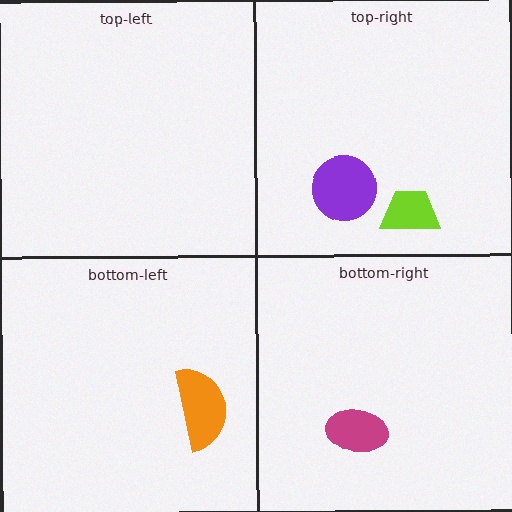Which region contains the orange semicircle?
The bottom-left region.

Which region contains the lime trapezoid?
The top-right region.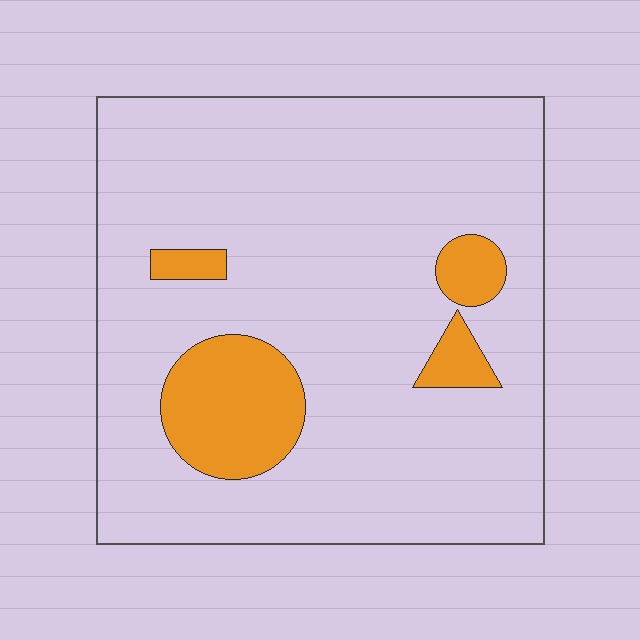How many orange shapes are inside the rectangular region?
4.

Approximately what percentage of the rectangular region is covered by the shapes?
Approximately 15%.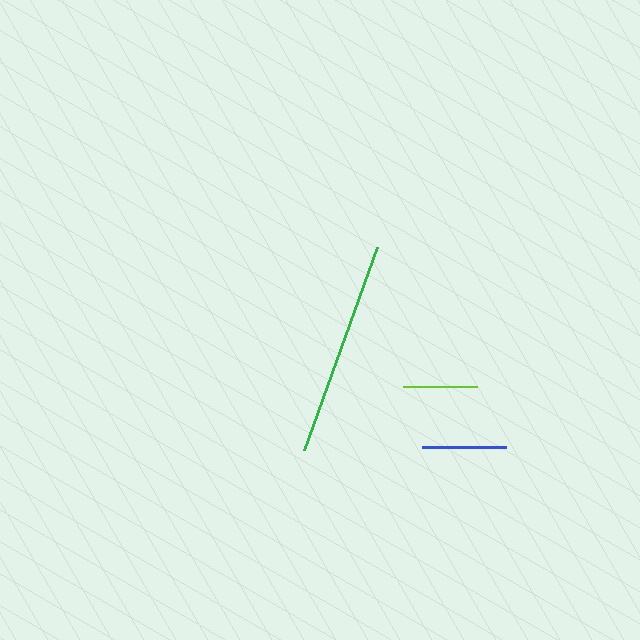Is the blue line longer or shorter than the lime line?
The blue line is longer than the lime line.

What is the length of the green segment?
The green segment is approximately 215 pixels long.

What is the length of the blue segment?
The blue segment is approximately 84 pixels long.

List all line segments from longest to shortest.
From longest to shortest: green, blue, lime.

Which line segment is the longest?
The green line is the longest at approximately 215 pixels.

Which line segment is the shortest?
The lime line is the shortest at approximately 74 pixels.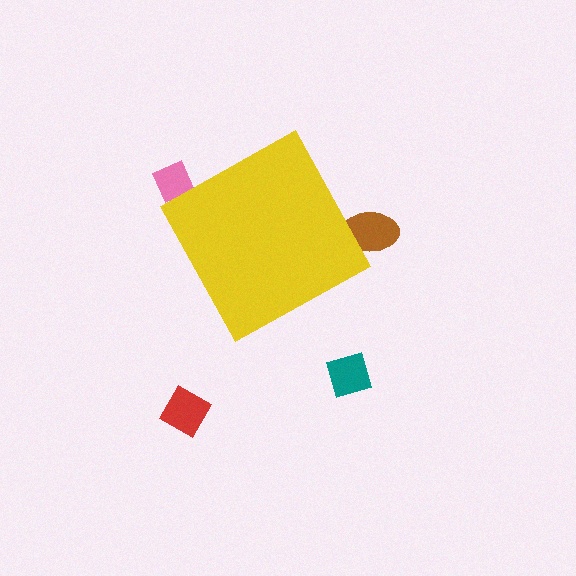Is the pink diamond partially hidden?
Yes, the pink diamond is partially hidden behind the yellow diamond.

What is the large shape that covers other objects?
A yellow diamond.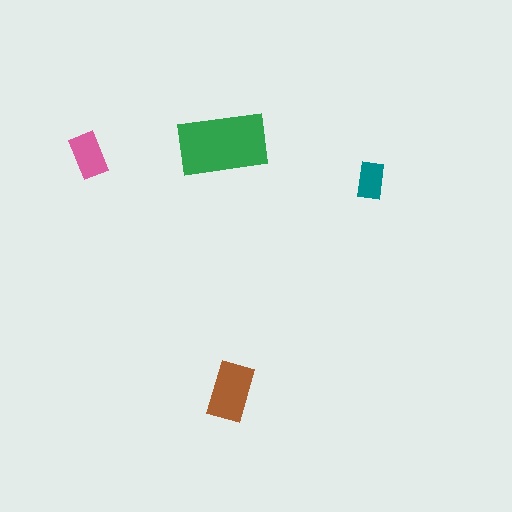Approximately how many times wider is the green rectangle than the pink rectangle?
About 2 times wider.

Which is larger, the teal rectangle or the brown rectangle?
The brown one.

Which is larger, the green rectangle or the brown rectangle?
The green one.